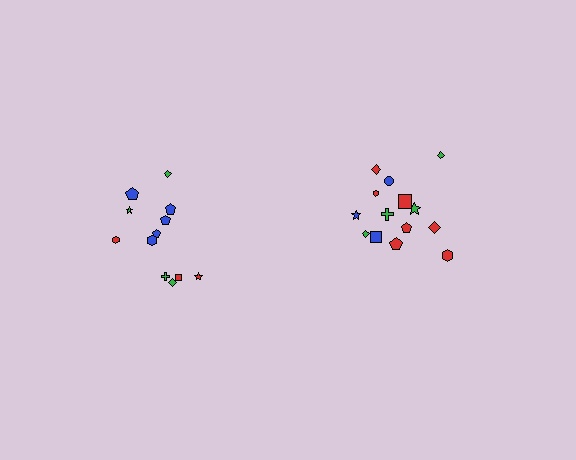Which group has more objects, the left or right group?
The right group.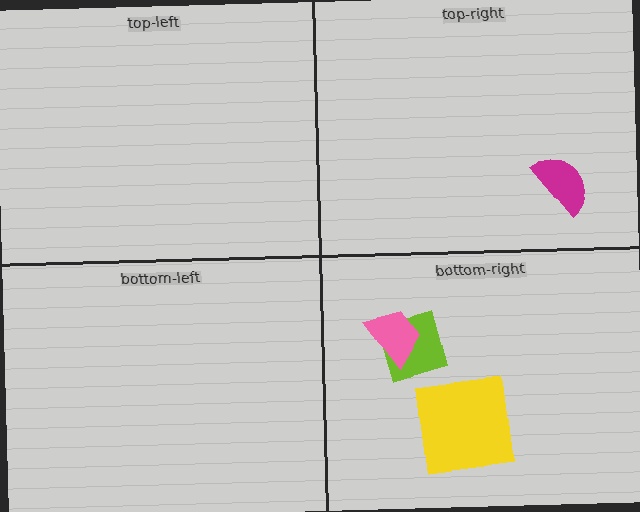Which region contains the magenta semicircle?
The top-right region.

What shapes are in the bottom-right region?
The yellow square, the lime diamond, the pink trapezoid.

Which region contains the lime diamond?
The bottom-right region.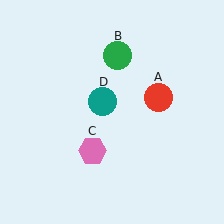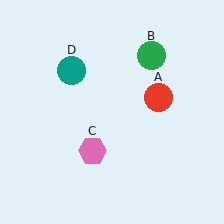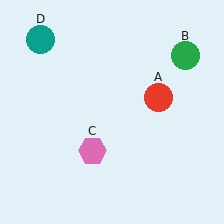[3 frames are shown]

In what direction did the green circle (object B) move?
The green circle (object B) moved right.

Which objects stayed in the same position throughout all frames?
Red circle (object A) and pink hexagon (object C) remained stationary.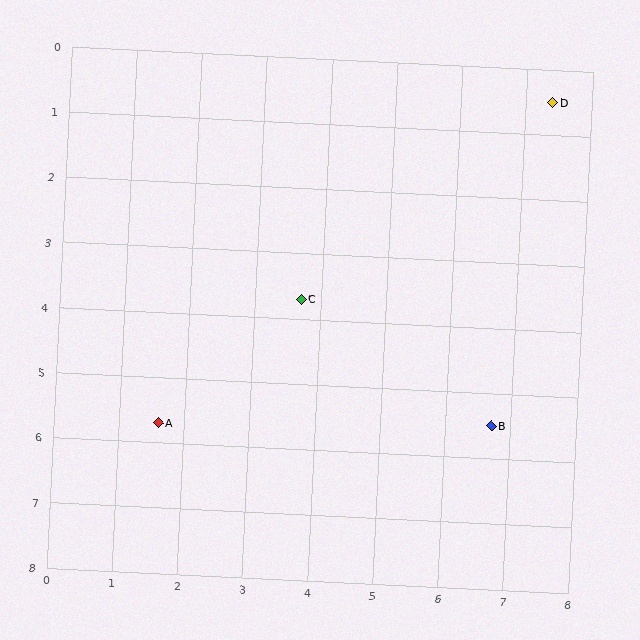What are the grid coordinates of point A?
Point A is at approximately (1.6, 5.7).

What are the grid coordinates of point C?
Point C is at approximately (3.7, 3.7).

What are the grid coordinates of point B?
Point B is at approximately (6.7, 5.5).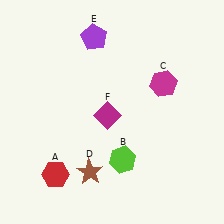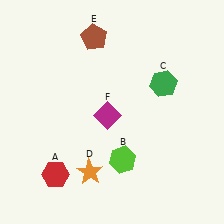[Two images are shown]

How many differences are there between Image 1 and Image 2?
There are 3 differences between the two images.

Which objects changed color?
C changed from magenta to green. D changed from brown to orange. E changed from purple to brown.